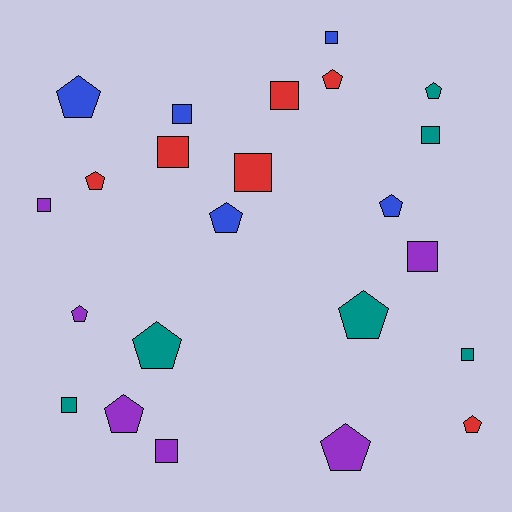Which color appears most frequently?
Red, with 6 objects.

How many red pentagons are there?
There are 3 red pentagons.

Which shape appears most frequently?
Pentagon, with 12 objects.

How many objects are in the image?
There are 23 objects.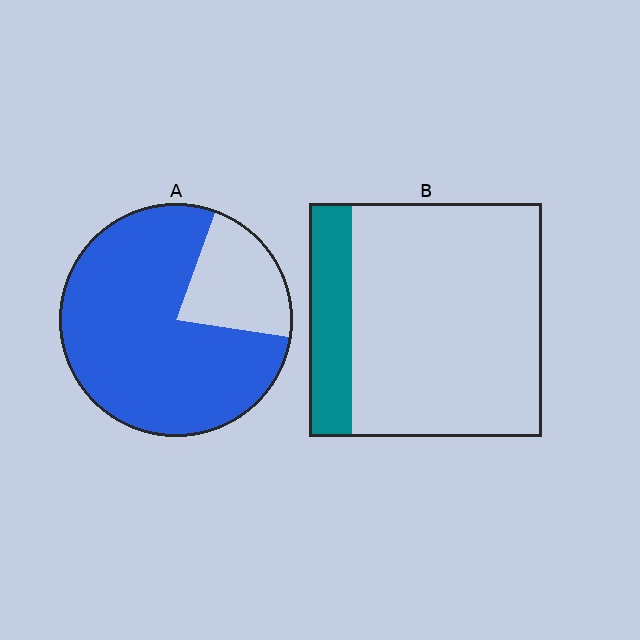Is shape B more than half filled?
No.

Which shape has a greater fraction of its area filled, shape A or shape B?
Shape A.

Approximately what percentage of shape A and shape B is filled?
A is approximately 80% and B is approximately 20%.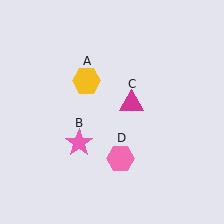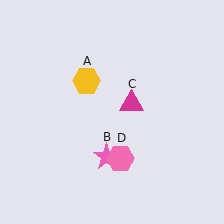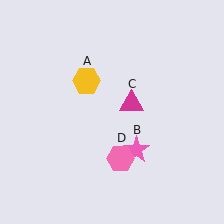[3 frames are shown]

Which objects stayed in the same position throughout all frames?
Yellow hexagon (object A) and magenta triangle (object C) and pink hexagon (object D) remained stationary.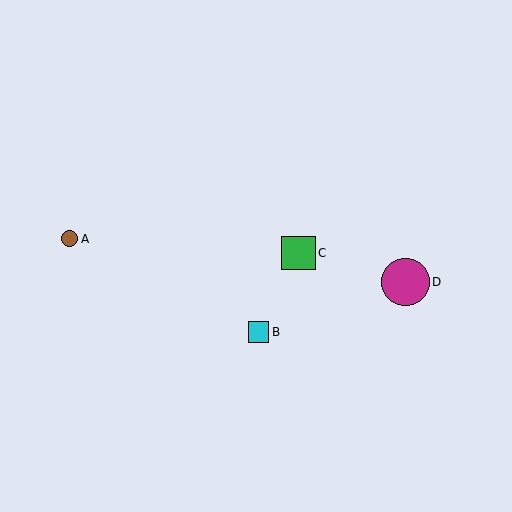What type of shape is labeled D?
Shape D is a magenta circle.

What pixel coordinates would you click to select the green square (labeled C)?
Click at (299, 253) to select the green square C.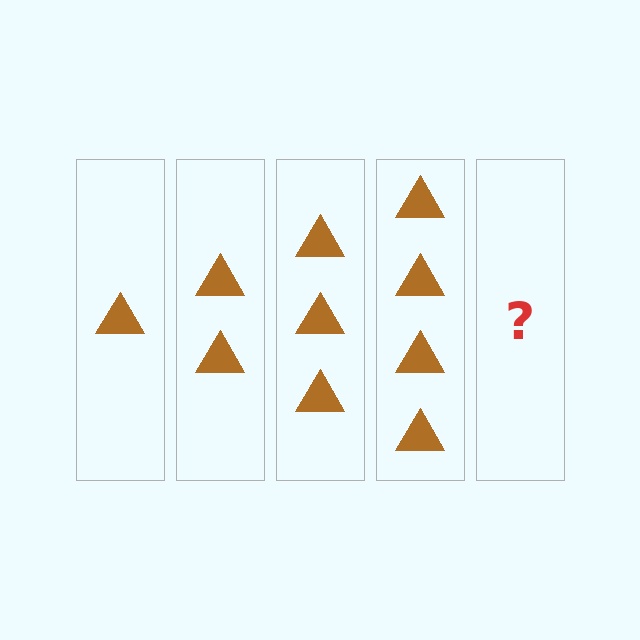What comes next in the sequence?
The next element should be 5 triangles.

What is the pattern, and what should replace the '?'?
The pattern is that each step adds one more triangle. The '?' should be 5 triangles.